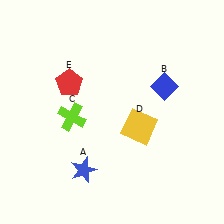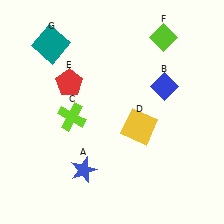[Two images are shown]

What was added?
A lime diamond (F), a teal square (G) were added in Image 2.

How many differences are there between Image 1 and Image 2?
There are 2 differences between the two images.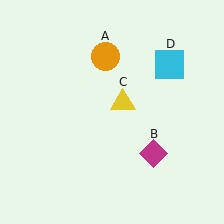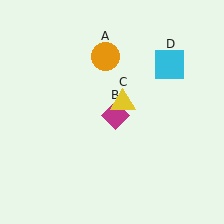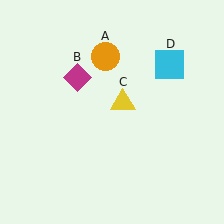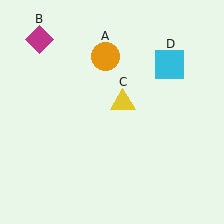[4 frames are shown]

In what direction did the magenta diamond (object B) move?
The magenta diamond (object B) moved up and to the left.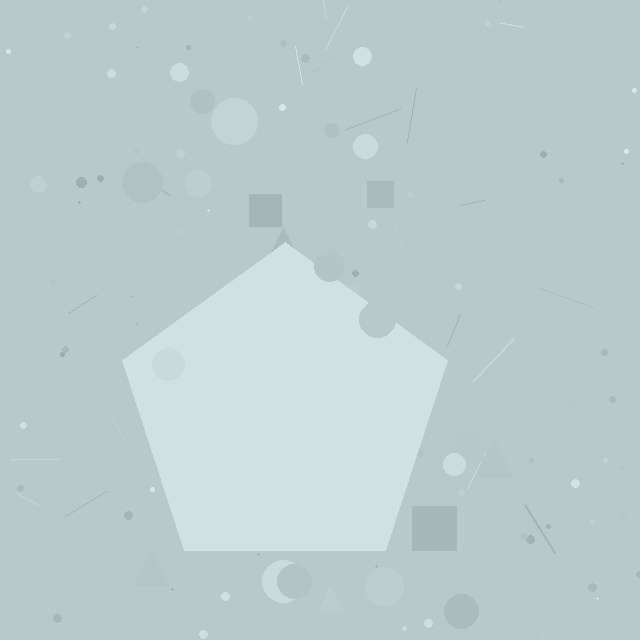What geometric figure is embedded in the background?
A pentagon is embedded in the background.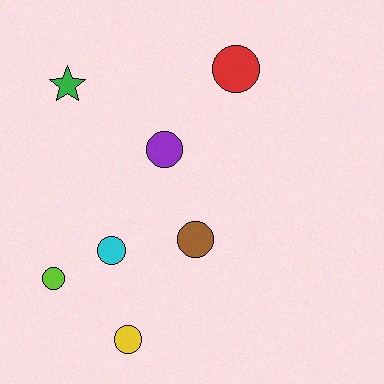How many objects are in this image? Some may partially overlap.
There are 7 objects.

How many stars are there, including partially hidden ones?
There is 1 star.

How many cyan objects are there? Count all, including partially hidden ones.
There is 1 cyan object.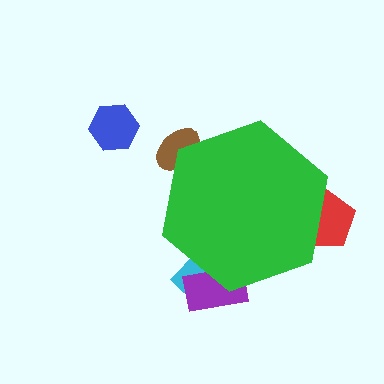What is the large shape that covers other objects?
A green hexagon.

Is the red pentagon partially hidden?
Yes, the red pentagon is partially hidden behind the green hexagon.